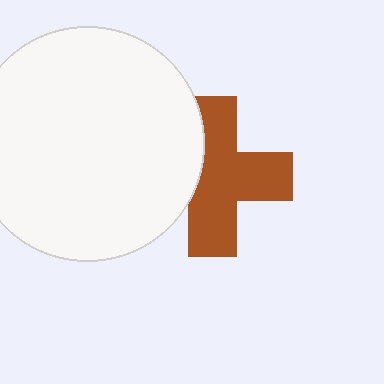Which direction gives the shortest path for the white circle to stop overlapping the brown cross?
Moving left gives the shortest separation.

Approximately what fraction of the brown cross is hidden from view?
Roughly 31% of the brown cross is hidden behind the white circle.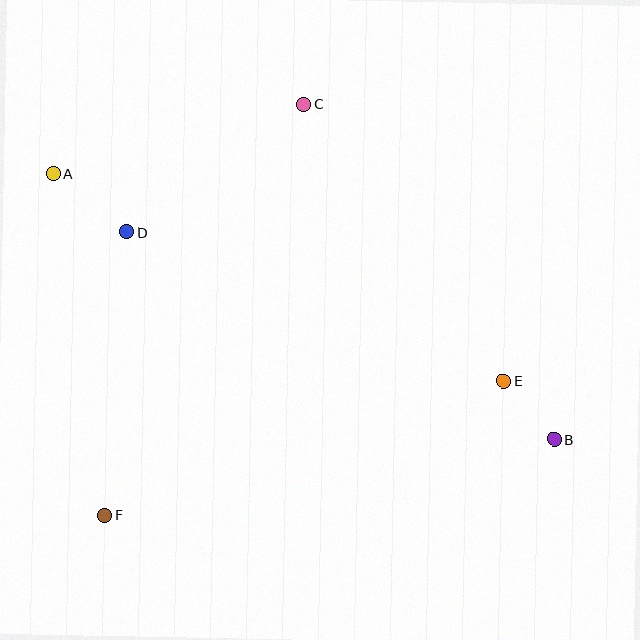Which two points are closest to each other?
Points B and E are closest to each other.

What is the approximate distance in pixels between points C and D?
The distance between C and D is approximately 219 pixels.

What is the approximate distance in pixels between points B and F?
The distance between B and F is approximately 455 pixels.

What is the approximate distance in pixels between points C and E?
The distance between C and E is approximately 341 pixels.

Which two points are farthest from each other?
Points A and B are farthest from each other.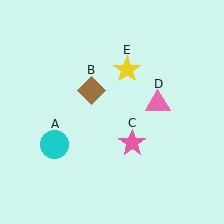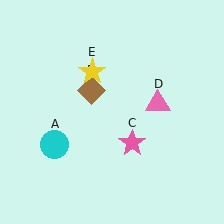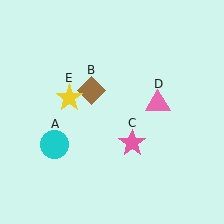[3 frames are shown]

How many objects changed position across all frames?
1 object changed position: yellow star (object E).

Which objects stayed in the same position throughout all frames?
Cyan circle (object A) and brown diamond (object B) and pink star (object C) and pink triangle (object D) remained stationary.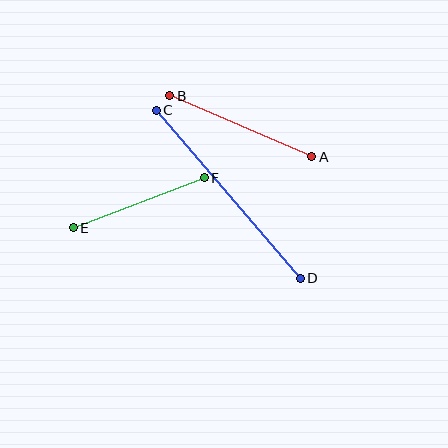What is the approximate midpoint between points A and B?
The midpoint is at approximately (241, 126) pixels.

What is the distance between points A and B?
The distance is approximately 155 pixels.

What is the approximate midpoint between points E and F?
The midpoint is at approximately (139, 203) pixels.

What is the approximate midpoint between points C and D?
The midpoint is at approximately (228, 194) pixels.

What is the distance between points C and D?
The distance is approximately 221 pixels.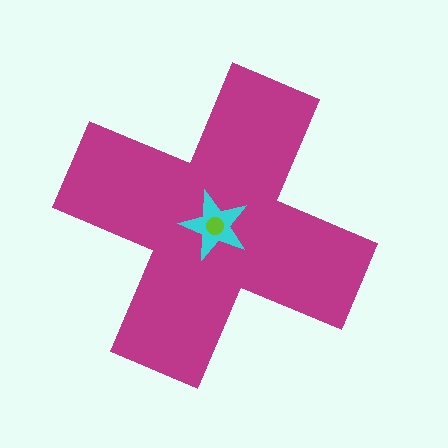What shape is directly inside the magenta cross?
The cyan star.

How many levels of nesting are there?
3.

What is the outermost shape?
The magenta cross.